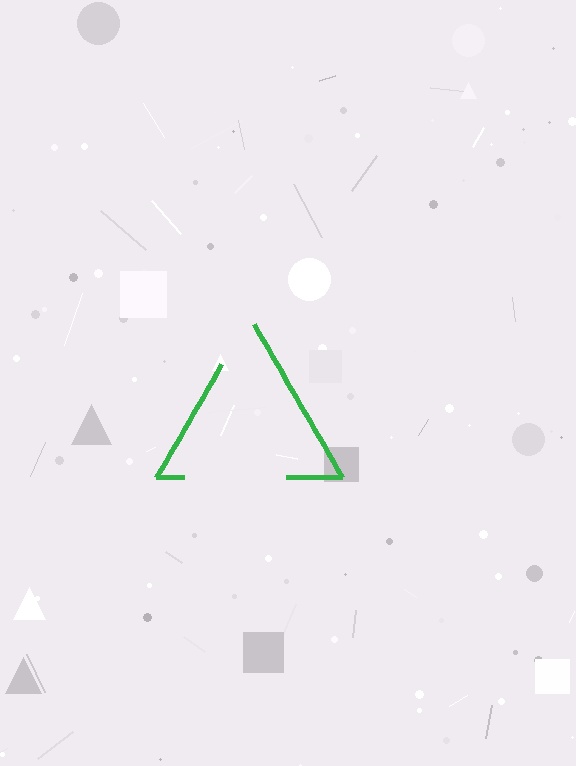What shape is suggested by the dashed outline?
The dashed outline suggests a triangle.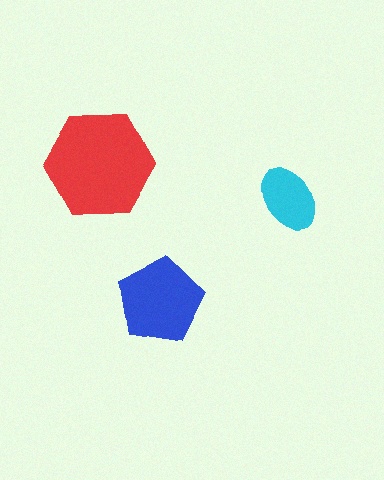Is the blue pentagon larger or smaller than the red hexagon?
Smaller.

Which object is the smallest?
The cyan ellipse.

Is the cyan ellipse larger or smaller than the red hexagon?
Smaller.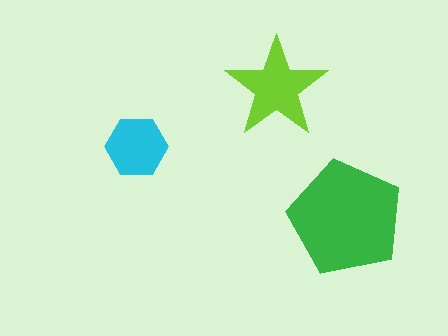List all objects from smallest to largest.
The cyan hexagon, the lime star, the green pentagon.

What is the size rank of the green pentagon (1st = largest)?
1st.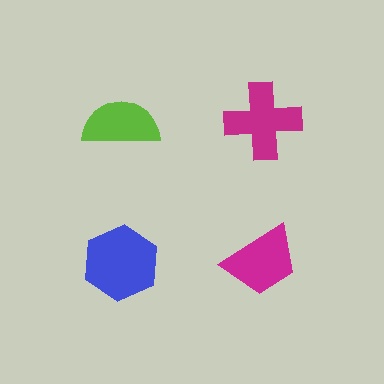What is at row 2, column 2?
A magenta trapezoid.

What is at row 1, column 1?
A lime semicircle.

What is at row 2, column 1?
A blue hexagon.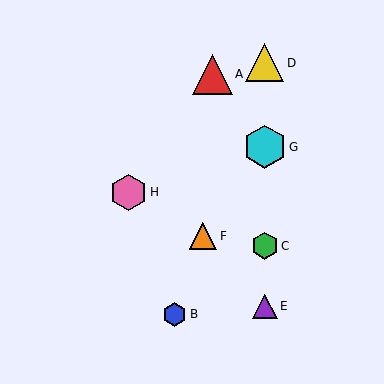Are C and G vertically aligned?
Yes, both are at x≈265.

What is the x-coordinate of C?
Object C is at x≈265.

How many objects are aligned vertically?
4 objects (C, D, E, G) are aligned vertically.